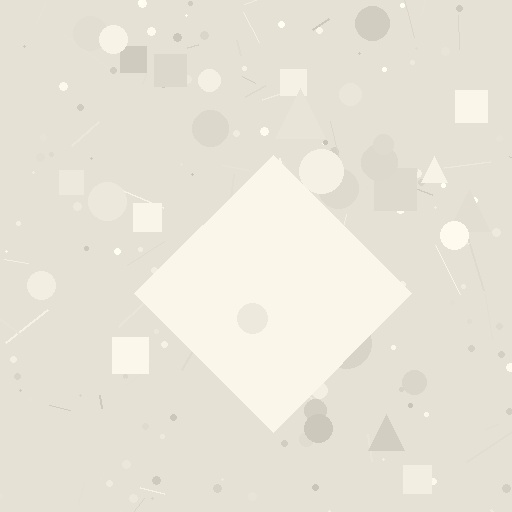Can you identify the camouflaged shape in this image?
The camouflaged shape is a diamond.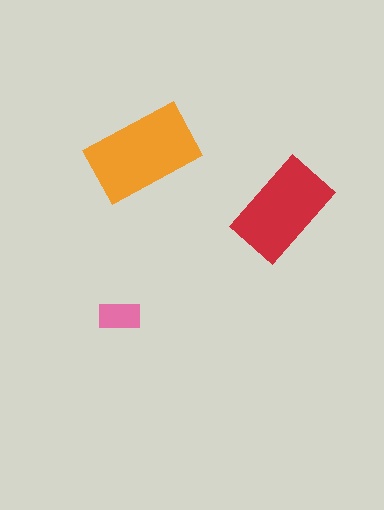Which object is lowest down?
The pink rectangle is bottommost.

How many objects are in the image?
There are 3 objects in the image.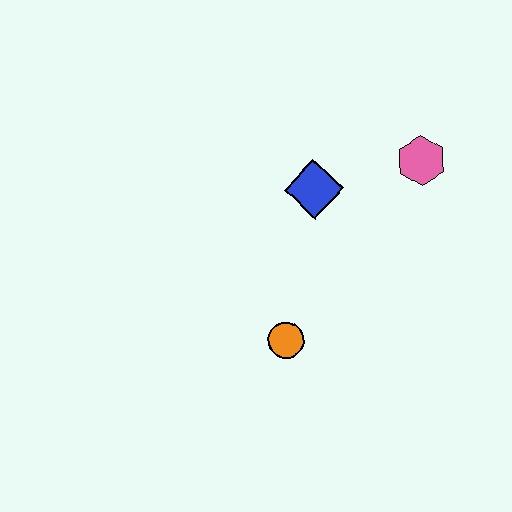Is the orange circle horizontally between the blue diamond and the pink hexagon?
No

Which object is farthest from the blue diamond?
The orange circle is farthest from the blue diamond.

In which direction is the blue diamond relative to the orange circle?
The blue diamond is above the orange circle.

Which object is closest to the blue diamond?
The pink hexagon is closest to the blue diamond.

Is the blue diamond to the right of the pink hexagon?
No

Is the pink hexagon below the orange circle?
No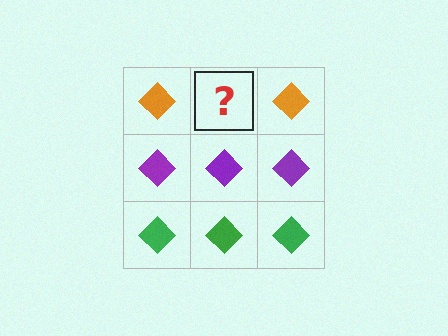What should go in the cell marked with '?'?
The missing cell should contain an orange diamond.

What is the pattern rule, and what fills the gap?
The rule is that each row has a consistent color. The gap should be filled with an orange diamond.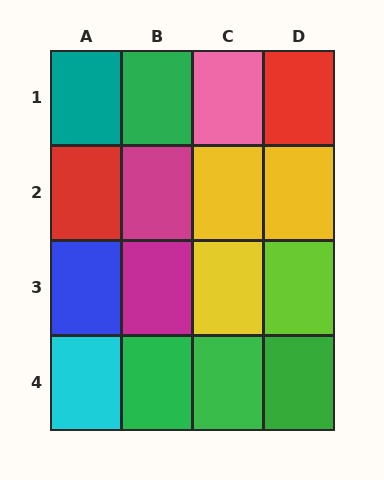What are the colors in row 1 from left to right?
Teal, green, pink, red.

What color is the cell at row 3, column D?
Lime.